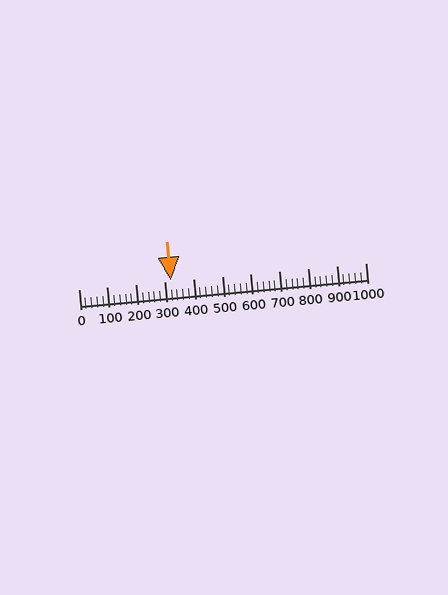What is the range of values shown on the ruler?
The ruler shows values from 0 to 1000.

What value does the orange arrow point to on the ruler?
The orange arrow points to approximately 320.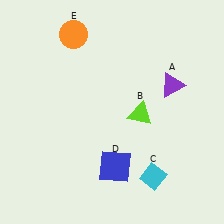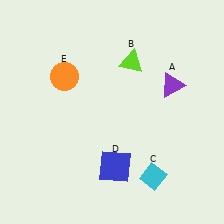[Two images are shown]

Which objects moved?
The objects that moved are: the lime triangle (B), the orange circle (E).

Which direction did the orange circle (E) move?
The orange circle (E) moved down.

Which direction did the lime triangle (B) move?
The lime triangle (B) moved up.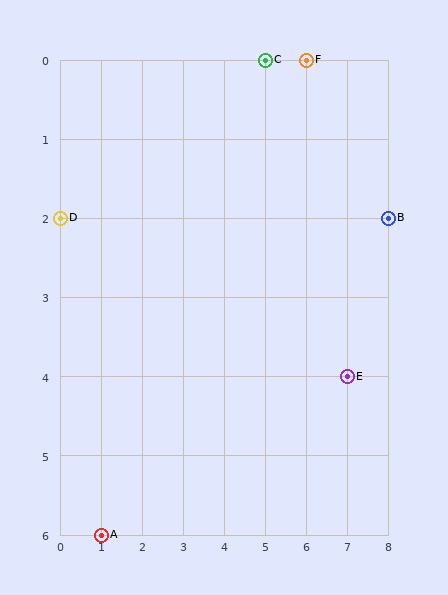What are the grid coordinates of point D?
Point D is at grid coordinates (0, 2).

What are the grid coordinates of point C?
Point C is at grid coordinates (5, 0).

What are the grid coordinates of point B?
Point B is at grid coordinates (8, 2).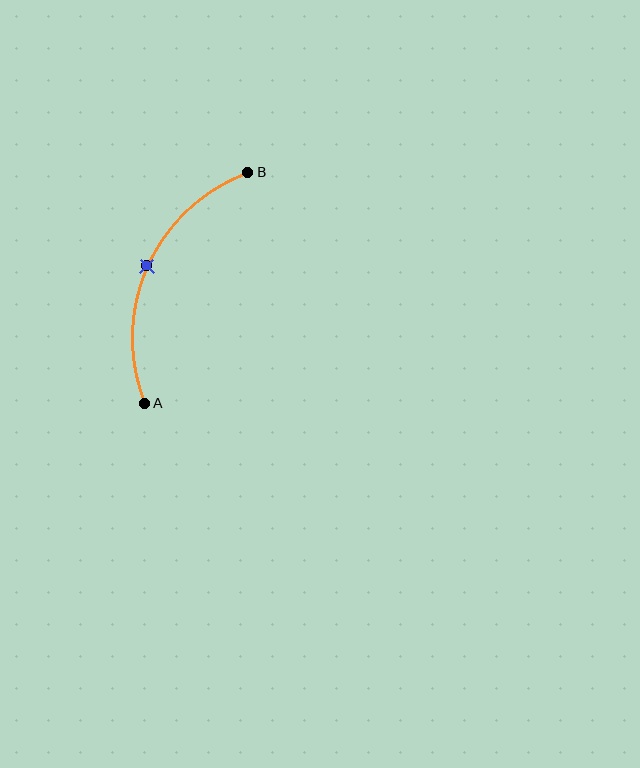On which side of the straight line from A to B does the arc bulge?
The arc bulges to the left of the straight line connecting A and B.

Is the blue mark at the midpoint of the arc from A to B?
Yes. The blue mark lies on the arc at equal arc-length from both A and B — it is the arc midpoint.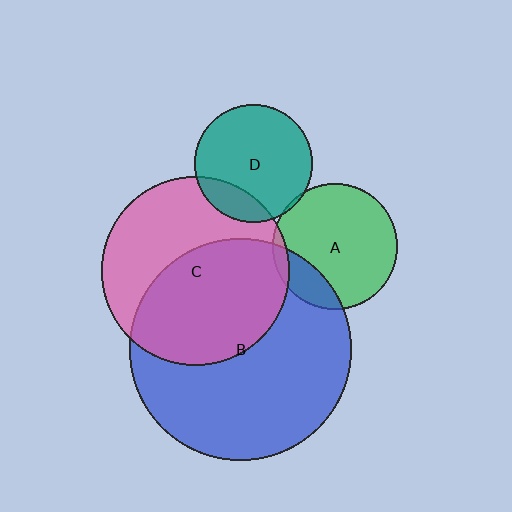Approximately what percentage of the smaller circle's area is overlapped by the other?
Approximately 15%.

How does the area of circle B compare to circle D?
Approximately 3.5 times.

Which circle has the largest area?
Circle B (blue).